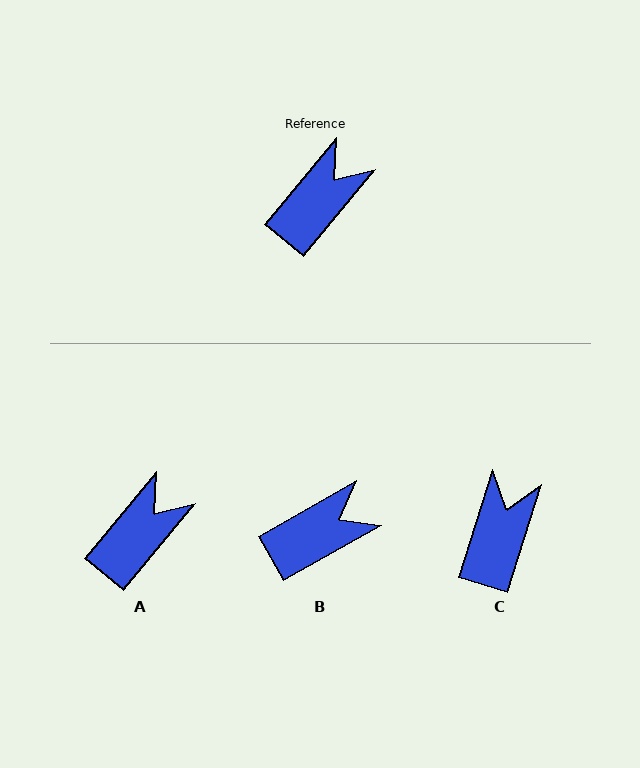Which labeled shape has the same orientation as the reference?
A.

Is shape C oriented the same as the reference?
No, it is off by about 22 degrees.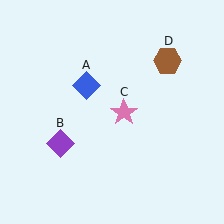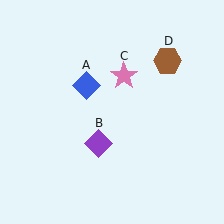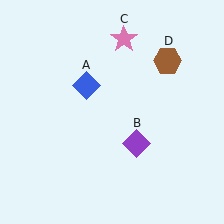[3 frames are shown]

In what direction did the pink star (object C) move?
The pink star (object C) moved up.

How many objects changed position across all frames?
2 objects changed position: purple diamond (object B), pink star (object C).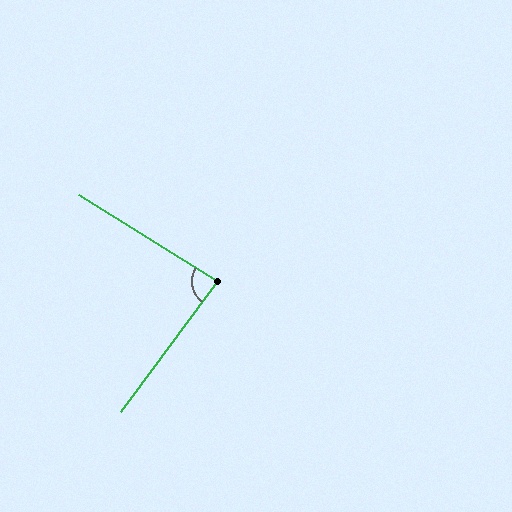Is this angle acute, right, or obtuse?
It is approximately a right angle.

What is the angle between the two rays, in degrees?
Approximately 86 degrees.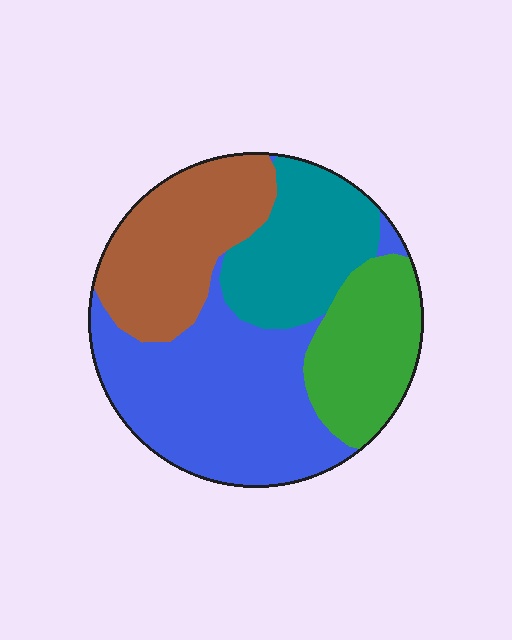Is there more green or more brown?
Brown.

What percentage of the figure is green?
Green takes up about one fifth (1/5) of the figure.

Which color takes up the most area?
Blue, at roughly 40%.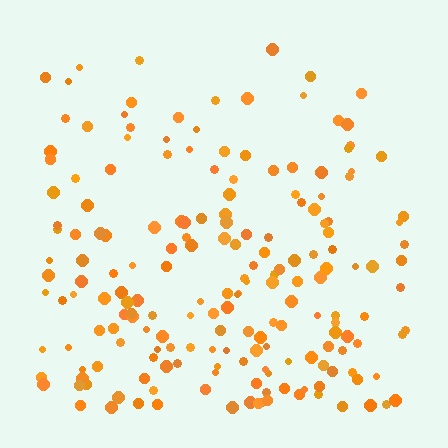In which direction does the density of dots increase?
From top to bottom, with the bottom side densest.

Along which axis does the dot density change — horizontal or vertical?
Vertical.